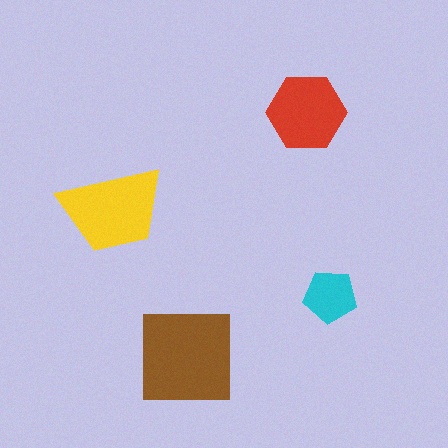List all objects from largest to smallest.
The brown square, the yellow trapezoid, the red hexagon, the cyan pentagon.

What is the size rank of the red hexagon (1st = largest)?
3rd.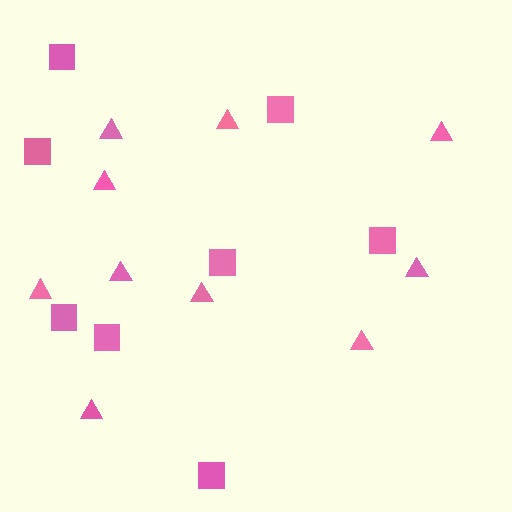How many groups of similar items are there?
There are 2 groups: one group of triangles (10) and one group of squares (8).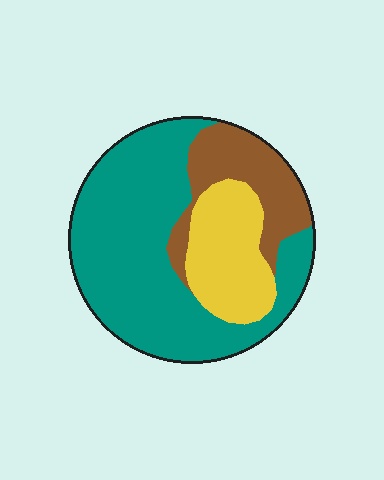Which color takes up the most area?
Teal, at roughly 60%.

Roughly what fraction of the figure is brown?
Brown covers 20% of the figure.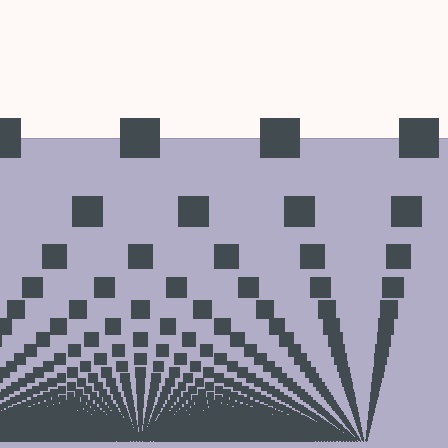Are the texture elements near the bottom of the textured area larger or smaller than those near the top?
Smaller. The gradient is inverted — elements near the bottom are smaller and denser.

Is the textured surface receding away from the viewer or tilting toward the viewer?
The surface appears to tilt toward the viewer. Texture elements get larger and sparser toward the top.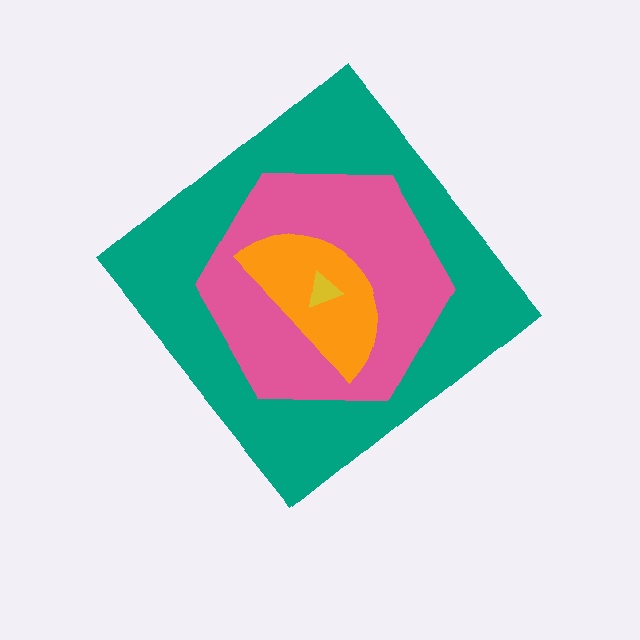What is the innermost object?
The yellow triangle.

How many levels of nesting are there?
4.